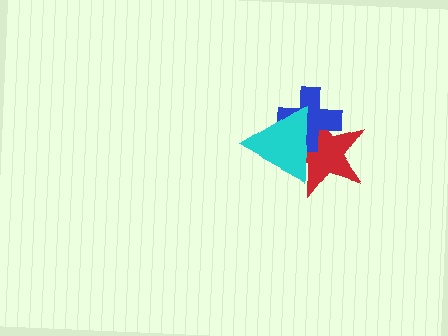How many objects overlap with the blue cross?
2 objects overlap with the blue cross.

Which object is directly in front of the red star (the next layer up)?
The blue cross is directly in front of the red star.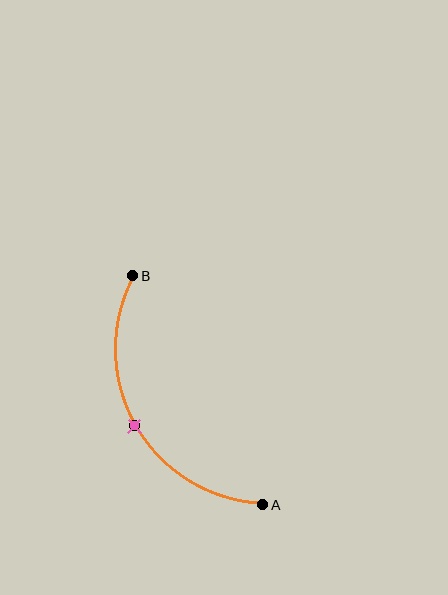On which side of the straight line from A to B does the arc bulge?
The arc bulges to the left of the straight line connecting A and B.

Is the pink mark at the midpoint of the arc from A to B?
Yes. The pink mark lies on the arc at equal arc-length from both A and B — it is the arc midpoint.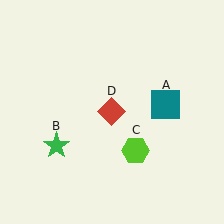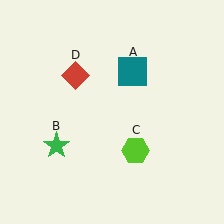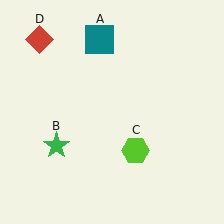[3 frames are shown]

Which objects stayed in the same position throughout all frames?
Green star (object B) and lime hexagon (object C) remained stationary.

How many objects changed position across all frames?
2 objects changed position: teal square (object A), red diamond (object D).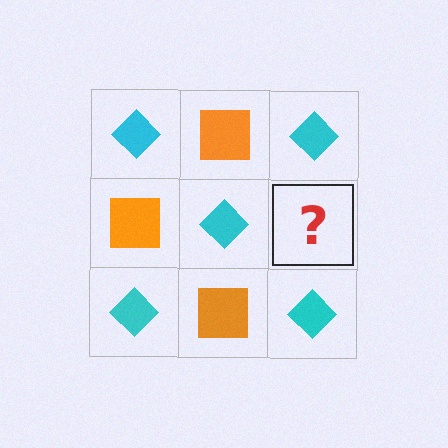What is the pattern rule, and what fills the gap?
The rule is that it alternates cyan diamond and orange square in a checkerboard pattern. The gap should be filled with an orange square.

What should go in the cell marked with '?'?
The missing cell should contain an orange square.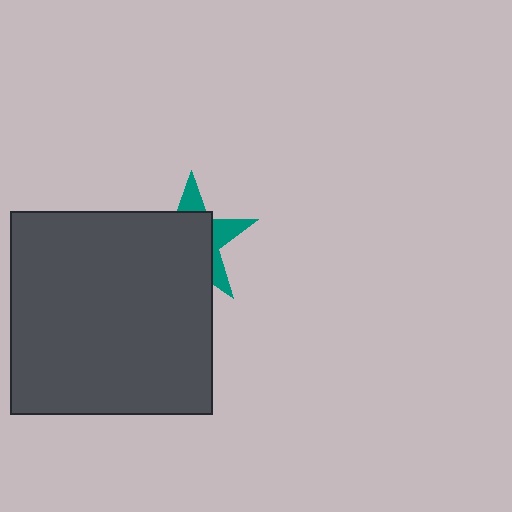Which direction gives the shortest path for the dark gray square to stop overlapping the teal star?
Moving toward the lower-left gives the shortest separation.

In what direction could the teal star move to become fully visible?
The teal star could move toward the upper-right. That would shift it out from behind the dark gray square entirely.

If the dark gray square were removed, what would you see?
You would see the complete teal star.